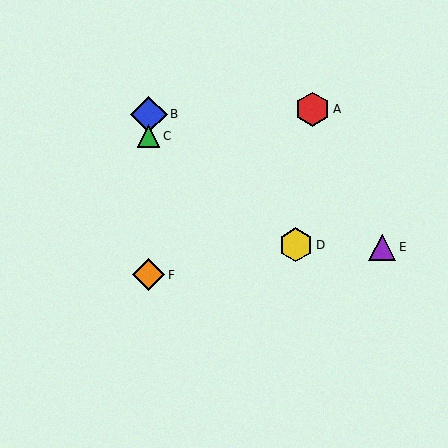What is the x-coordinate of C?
Object C is at x≈149.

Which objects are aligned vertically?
Objects B, C, F are aligned vertically.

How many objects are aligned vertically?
3 objects (B, C, F) are aligned vertically.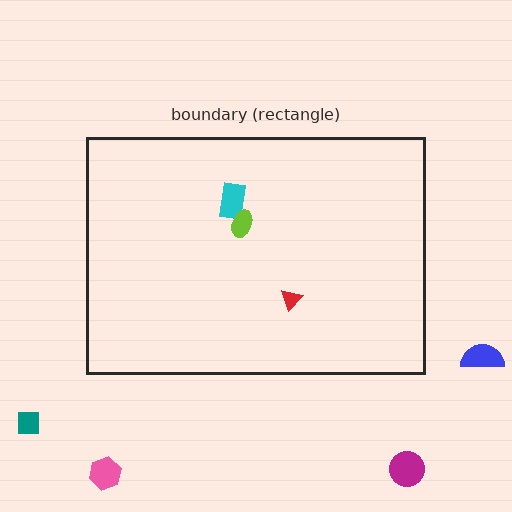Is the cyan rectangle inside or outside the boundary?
Inside.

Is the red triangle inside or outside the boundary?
Inside.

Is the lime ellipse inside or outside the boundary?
Inside.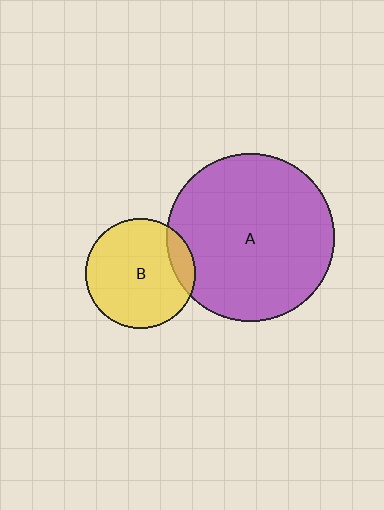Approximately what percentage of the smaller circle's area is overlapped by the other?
Approximately 15%.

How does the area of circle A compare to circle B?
Approximately 2.3 times.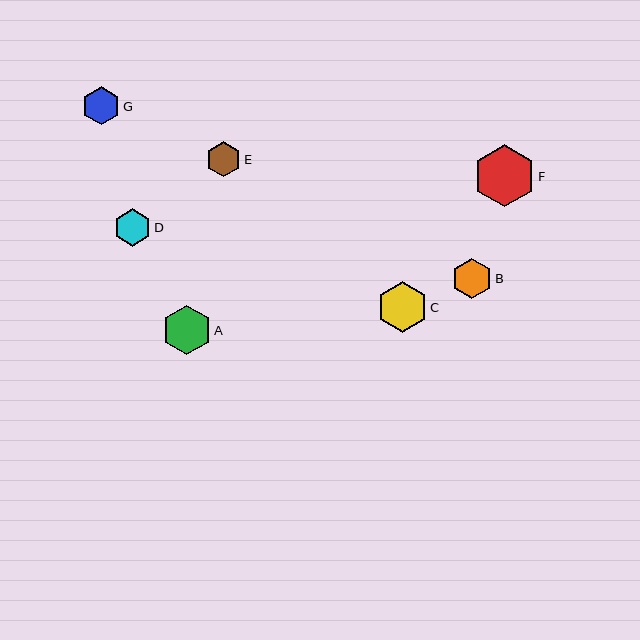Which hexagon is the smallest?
Hexagon E is the smallest with a size of approximately 35 pixels.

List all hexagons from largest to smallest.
From largest to smallest: F, C, A, B, G, D, E.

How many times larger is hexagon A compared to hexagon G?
Hexagon A is approximately 1.3 times the size of hexagon G.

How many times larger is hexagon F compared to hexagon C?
Hexagon F is approximately 1.2 times the size of hexagon C.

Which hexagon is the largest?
Hexagon F is the largest with a size of approximately 62 pixels.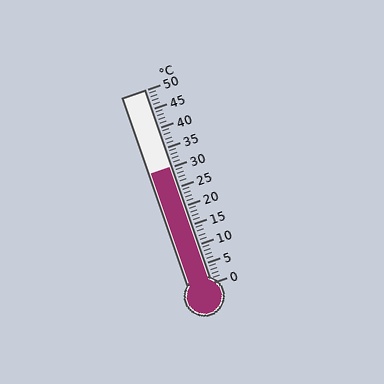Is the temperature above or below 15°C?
The temperature is above 15°C.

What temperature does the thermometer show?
The thermometer shows approximately 30°C.